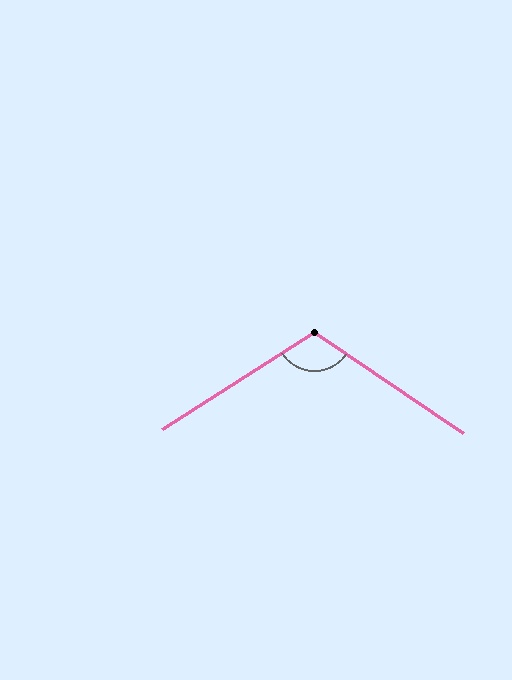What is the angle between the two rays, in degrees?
Approximately 113 degrees.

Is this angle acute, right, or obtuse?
It is obtuse.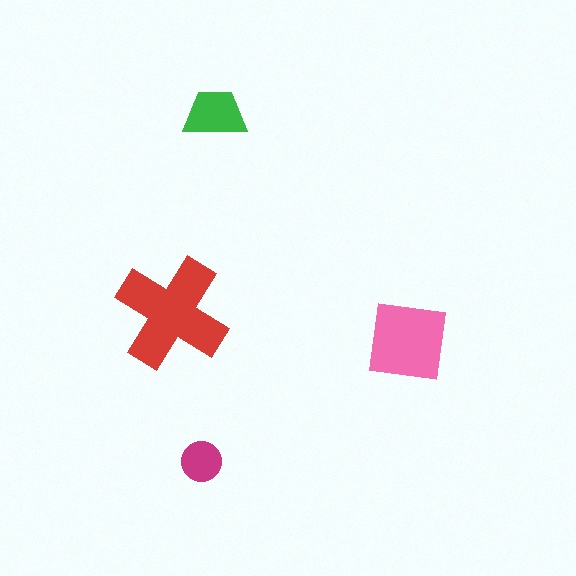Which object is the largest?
The red cross.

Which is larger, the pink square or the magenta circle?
The pink square.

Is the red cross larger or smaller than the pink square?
Larger.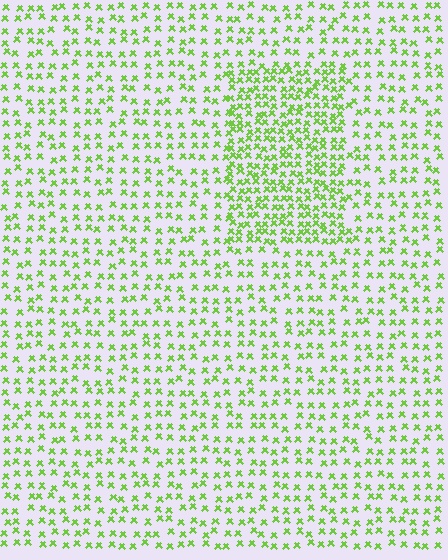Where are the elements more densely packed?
The elements are more densely packed inside the rectangle boundary.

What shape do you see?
I see a rectangle.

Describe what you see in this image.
The image contains small lime elements arranged at two different densities. A rectangle-shaped region is visible where the elements are more densely packed than the surrounding area.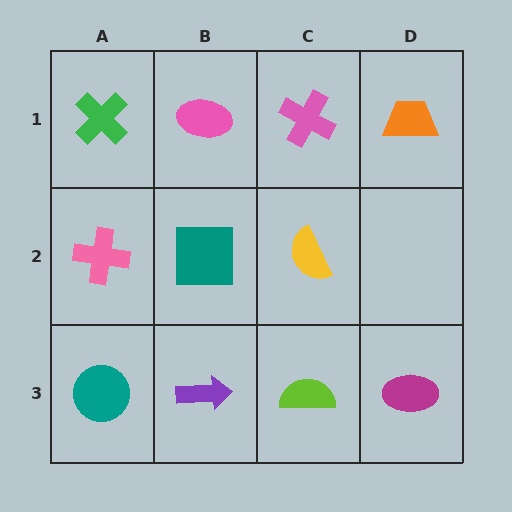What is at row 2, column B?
A teal square.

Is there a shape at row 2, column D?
No, that cell is empty.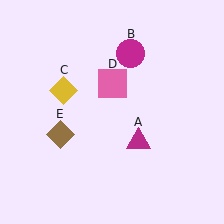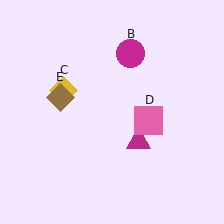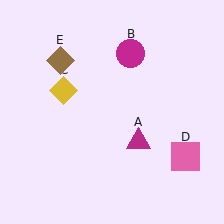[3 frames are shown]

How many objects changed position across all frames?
2 objects changed position: pink square (object D), brown diamond (object E).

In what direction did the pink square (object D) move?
The pink square (object D) moved down and to the right.